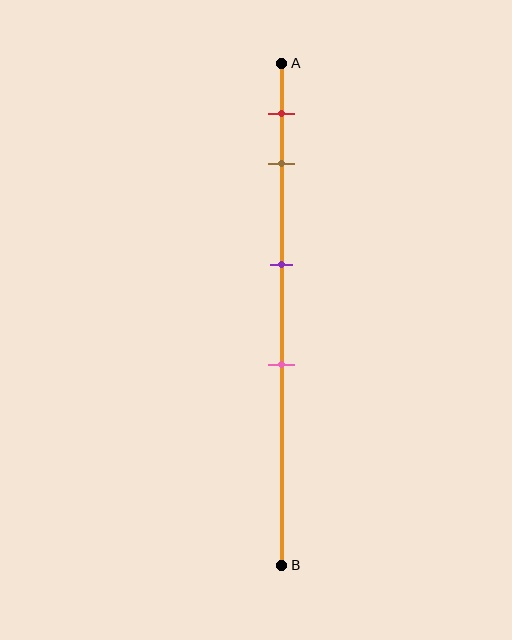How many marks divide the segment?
There are 4 marks dividing the segment.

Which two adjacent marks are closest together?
The red and brown marks are the closest adjacent pair.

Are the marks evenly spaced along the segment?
No, the marks are not evenly spaced.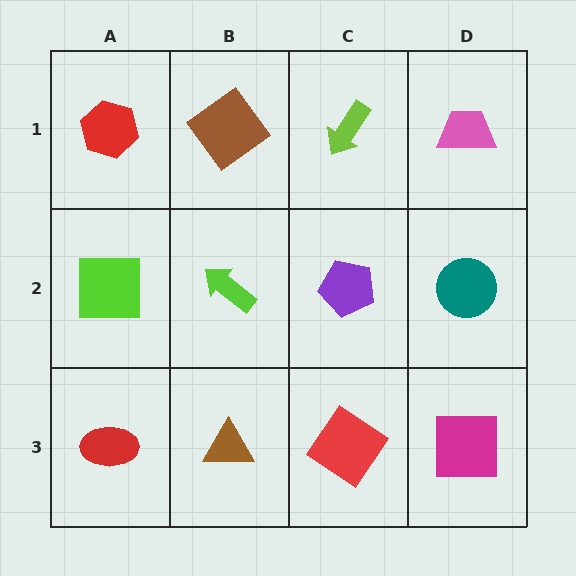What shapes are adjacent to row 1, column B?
A lime arrow (row 2, column B), a red hexagon (row 1, column A), a lime arrow (row 1, column C).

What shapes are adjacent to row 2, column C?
A lime arrow (row 1, column C), a red diamond (row 3, column C), a lime arrow (row 2, column B), a teal circle (row 2, column D).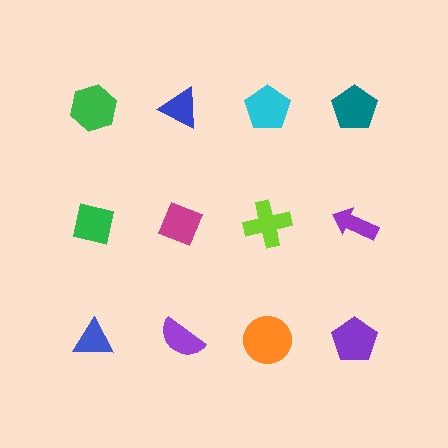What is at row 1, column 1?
A green hexagon.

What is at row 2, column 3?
A lime cross.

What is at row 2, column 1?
A green square.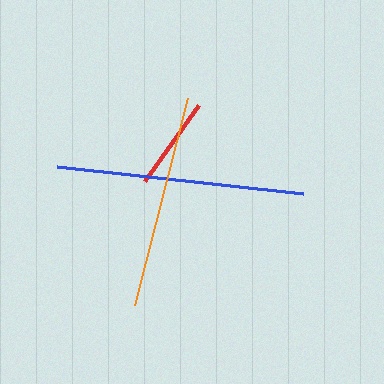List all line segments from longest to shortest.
From longest to shortest: blue, orange, red.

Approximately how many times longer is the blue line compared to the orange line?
The blue line is approximately 1.2 times the length of the orange line.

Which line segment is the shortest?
The red line is the shortest at approximately 93 pixels.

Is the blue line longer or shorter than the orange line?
The blue line is longer than the orange line.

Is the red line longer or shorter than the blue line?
The blue line is longer than the red line.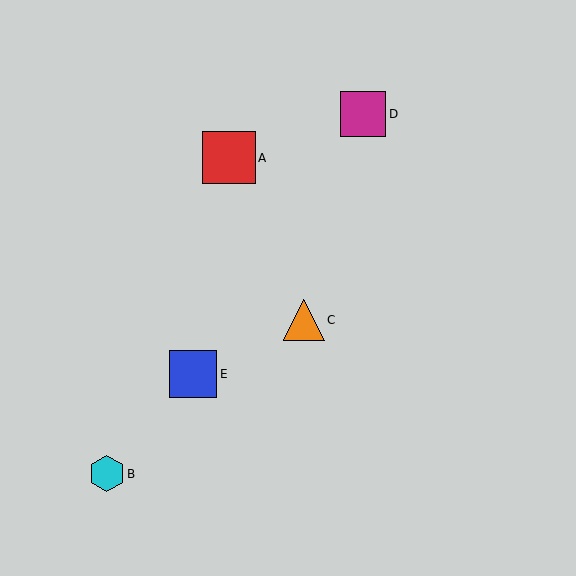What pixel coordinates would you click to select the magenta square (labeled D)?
Click at (363, 114) to select the magenta square D.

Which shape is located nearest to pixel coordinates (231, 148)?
The red square (labeled A) at (229, 158) is nearest to that location.